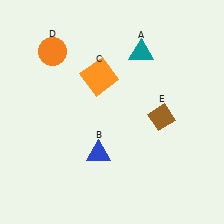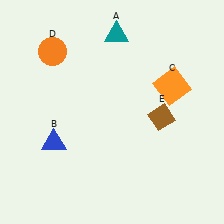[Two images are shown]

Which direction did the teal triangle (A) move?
The teal triangle (A) moved left.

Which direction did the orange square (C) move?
The orange square (C) moved right.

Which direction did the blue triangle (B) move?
The blue triangle (B) moved left.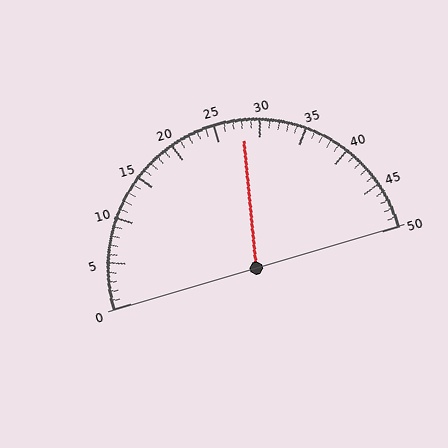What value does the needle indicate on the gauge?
The needle indicates approximately 28.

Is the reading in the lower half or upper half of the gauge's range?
The reading is in the upper half of the range (0 to 50).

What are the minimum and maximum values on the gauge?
The gauge ranges from 0 to 50.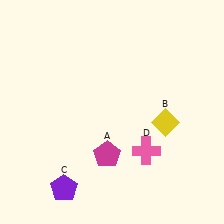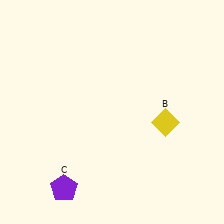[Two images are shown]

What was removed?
The magenta pentagon (A), the pink cross (D) were removed in Image 2.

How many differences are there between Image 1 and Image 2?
There are 2 differences between the two images.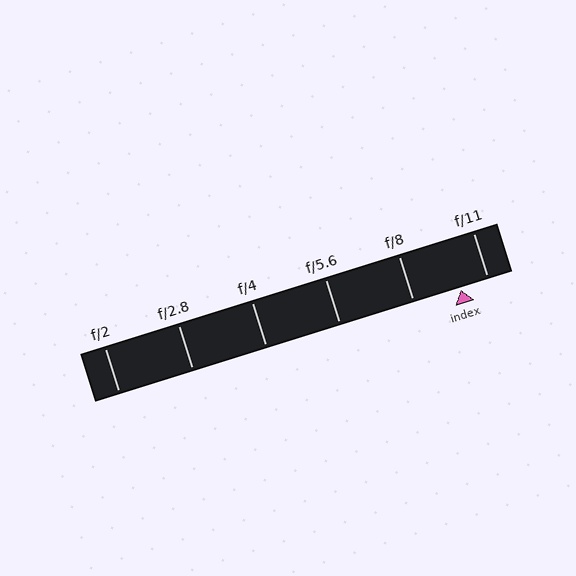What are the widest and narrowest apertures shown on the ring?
The widest aperture shown is f/2 and the narrowest is f/11.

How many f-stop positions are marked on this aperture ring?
There are 6 f-stop positions marked.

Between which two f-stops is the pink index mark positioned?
The index mark is between f/8 and f/11.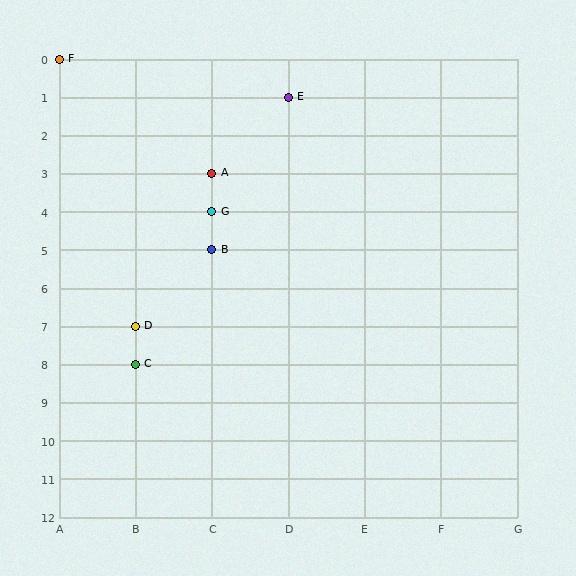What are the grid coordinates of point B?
Point B is at grid coordinates (C, 5).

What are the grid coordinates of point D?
Point D is at grid coordinates (B, 7).